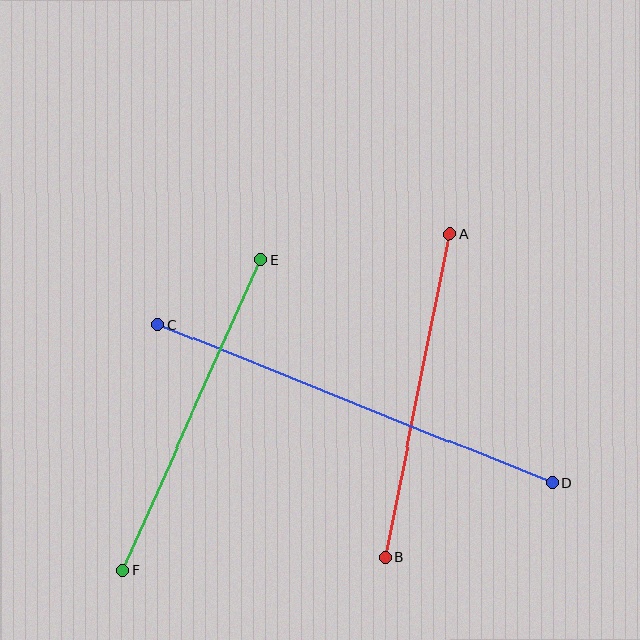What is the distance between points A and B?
The distance is approximately 329 pixels.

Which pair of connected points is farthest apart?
Points C and D are farthest apart.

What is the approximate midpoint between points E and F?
The midpoint is at approximately (192, 415) pixels.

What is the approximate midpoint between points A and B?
The midpoint is at approximately (417, 396) pixels.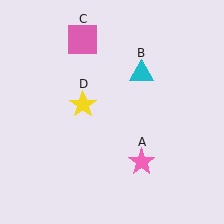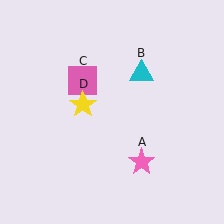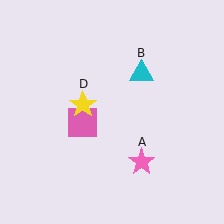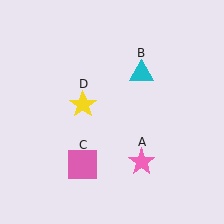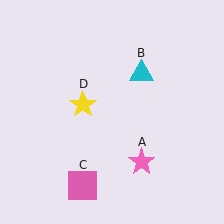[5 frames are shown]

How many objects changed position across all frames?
1 object changed position: pink square (object C).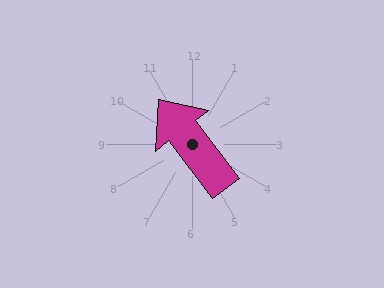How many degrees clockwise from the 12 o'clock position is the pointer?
Approximately 323 degrees.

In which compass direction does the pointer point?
Northwest.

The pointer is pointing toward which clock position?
Roughly 11 o'clock.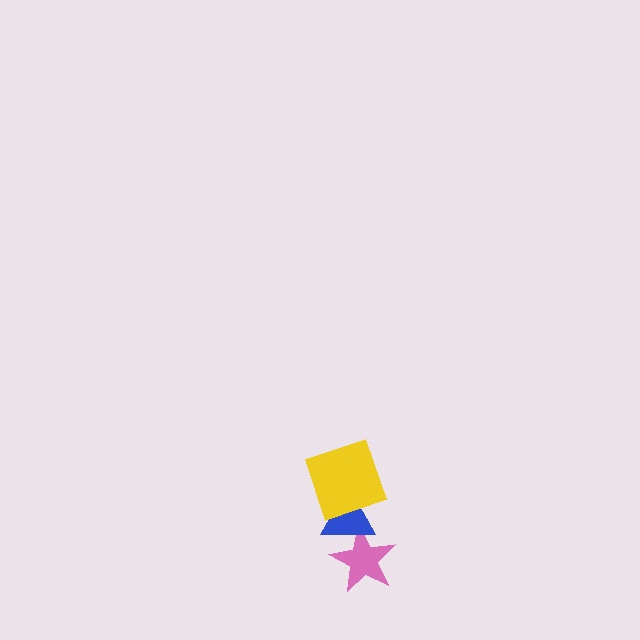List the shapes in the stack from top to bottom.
From top to bottom: the yellow square, the blue triangle, the pink star.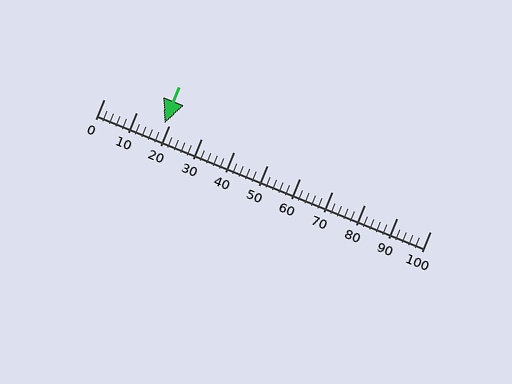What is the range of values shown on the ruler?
The ruler shows values from 0 to 100.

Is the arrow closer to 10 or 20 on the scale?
The arrow is closer to 20.